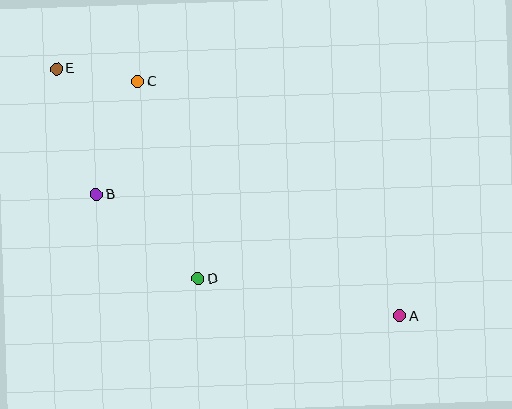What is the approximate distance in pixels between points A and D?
The distance between A and D is approximately 205 pixels.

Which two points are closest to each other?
Points C and E are closest to each other.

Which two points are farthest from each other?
Points A and E are farthest from each other.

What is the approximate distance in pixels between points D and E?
The distance between D and E is approximately 253 pixels.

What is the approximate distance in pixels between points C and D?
The distance between C and D is approximately 206 pixels.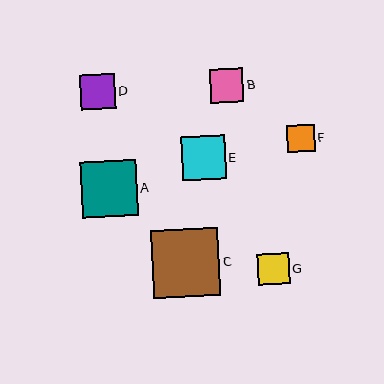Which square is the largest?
Square C is the largest with a size of approximately 68 pixels.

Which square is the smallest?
Square F is the smallest with a size of approximately 28 pixels.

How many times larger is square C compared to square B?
Square C is approximately 2.0 times the size of square B.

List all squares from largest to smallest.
From largest to smallest: C, A, E, D, B, G, F.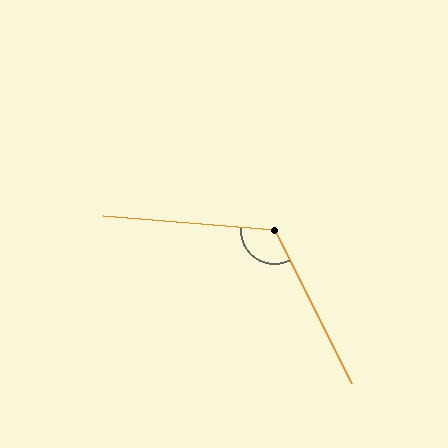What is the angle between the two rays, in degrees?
Approximately 121 degrees.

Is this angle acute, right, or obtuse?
It is obtuse.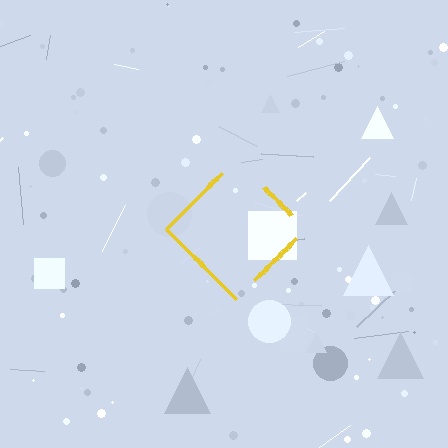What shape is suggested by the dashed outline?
The dashed outline suggests a diamond.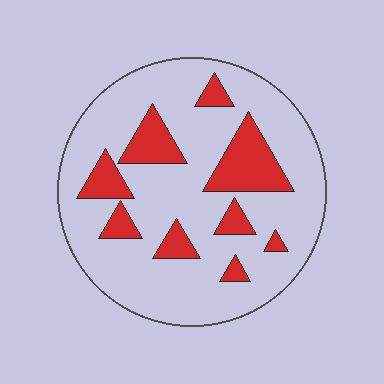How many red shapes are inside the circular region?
9.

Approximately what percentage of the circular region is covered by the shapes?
Approximately 20%.